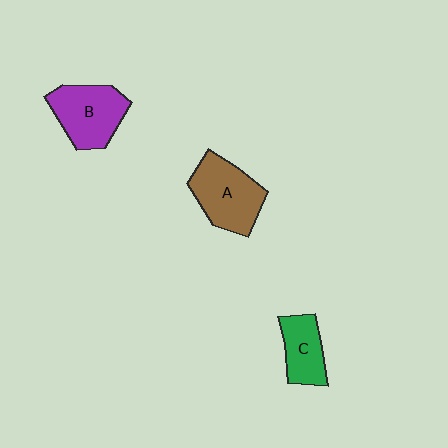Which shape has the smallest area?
Shape C (green).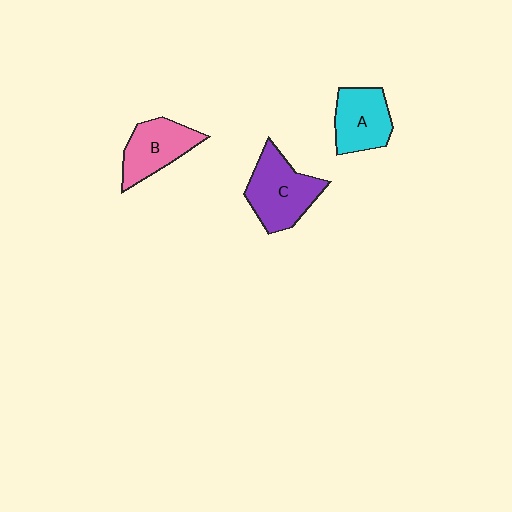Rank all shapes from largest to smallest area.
From largest to smallest: C (purple), B (pink), A (cyan).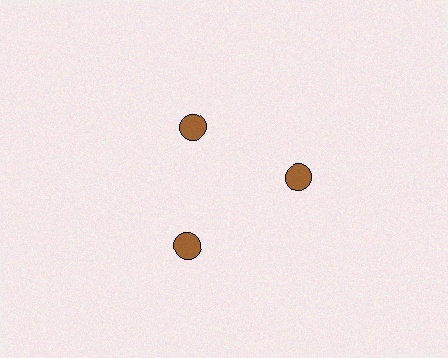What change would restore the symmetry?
The symmetry would be restored by moving it outward, back onto the ring so that all 3 circles sit at equal angles and equal distance from the center.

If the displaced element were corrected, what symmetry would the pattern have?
It would have 3-fold rotational symmetry — the pattern would map onto itself every 120 degrees.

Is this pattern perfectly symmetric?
No. The 3 brown circles are arranged in a ring, but one element near the 11 o'clock position is pulled inward toward the center, breaking the 3-fold rotational symmetry.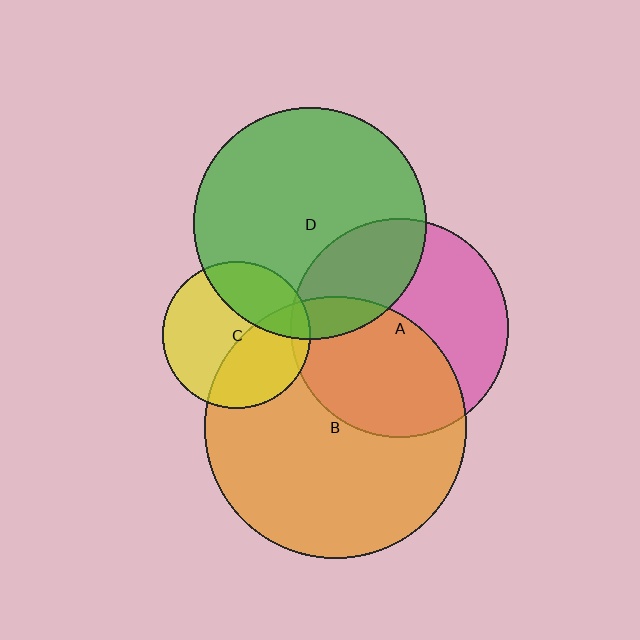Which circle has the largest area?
Circle B (orange).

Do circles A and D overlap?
Yes.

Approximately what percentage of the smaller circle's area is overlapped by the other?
Approximately 30%.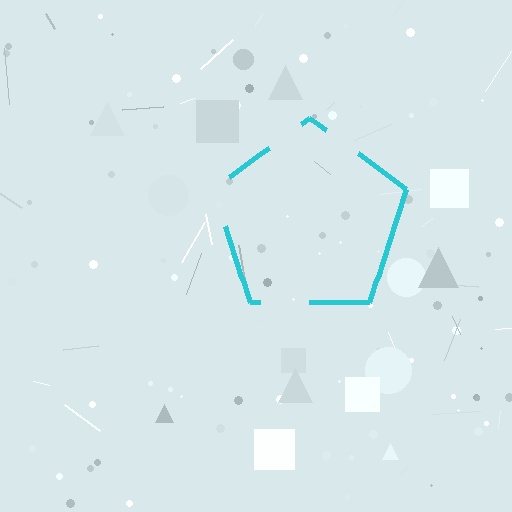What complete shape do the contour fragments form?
The contour fragments form a pentagon.